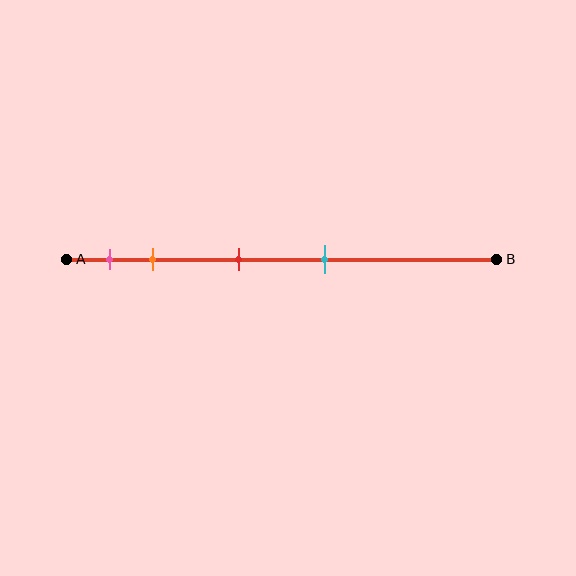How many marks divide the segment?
There are 4 marks dividing the segment.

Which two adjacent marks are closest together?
The pink and orange marks are the closest adjacent pair.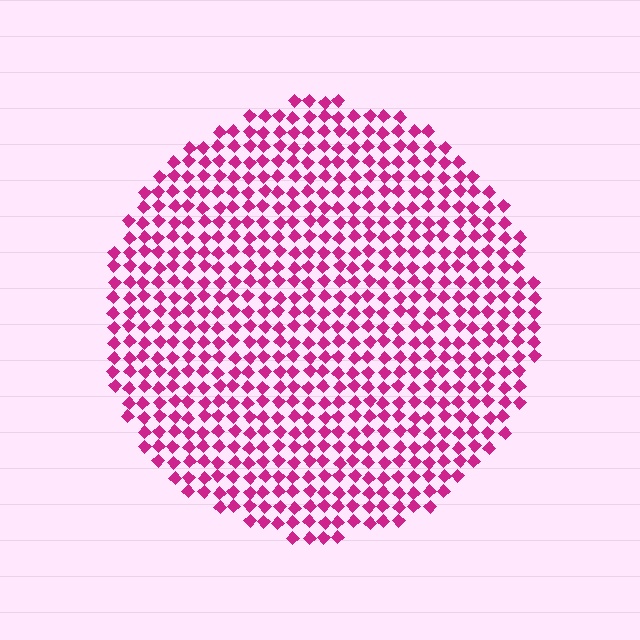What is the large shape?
The large shape is a circle.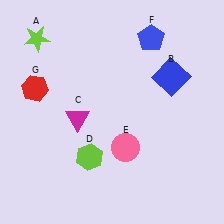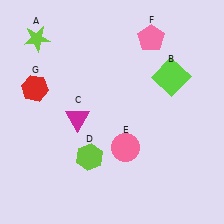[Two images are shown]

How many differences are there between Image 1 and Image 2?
There are 2 differences between the two images.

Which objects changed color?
B changed from blue to lime. F changed from blue to pink.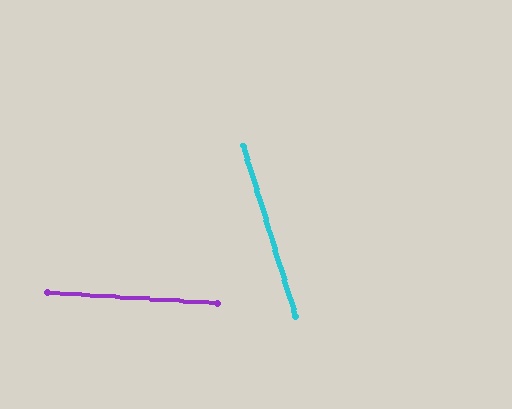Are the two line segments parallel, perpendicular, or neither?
Neither parallel nor perpendicular — they differ by about 69°.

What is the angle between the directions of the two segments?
Approximately 69 degrees.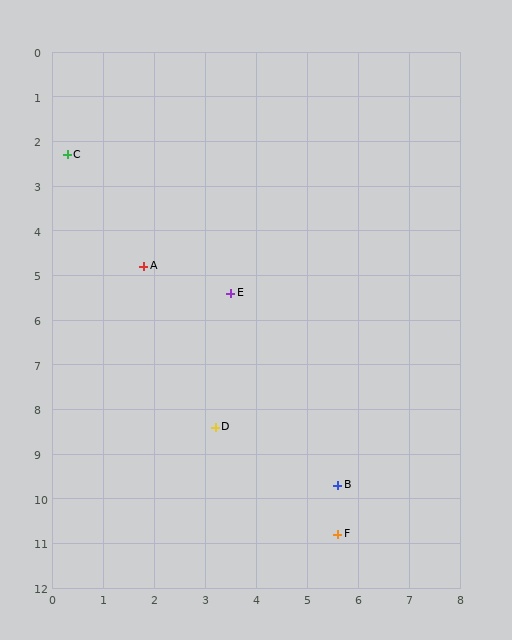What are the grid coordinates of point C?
Point C is at approximately (0.3, 2.3).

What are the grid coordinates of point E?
Point E is at approximately (3.5, 5.4).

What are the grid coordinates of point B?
Point B is at approximately (5.6, 9.7).